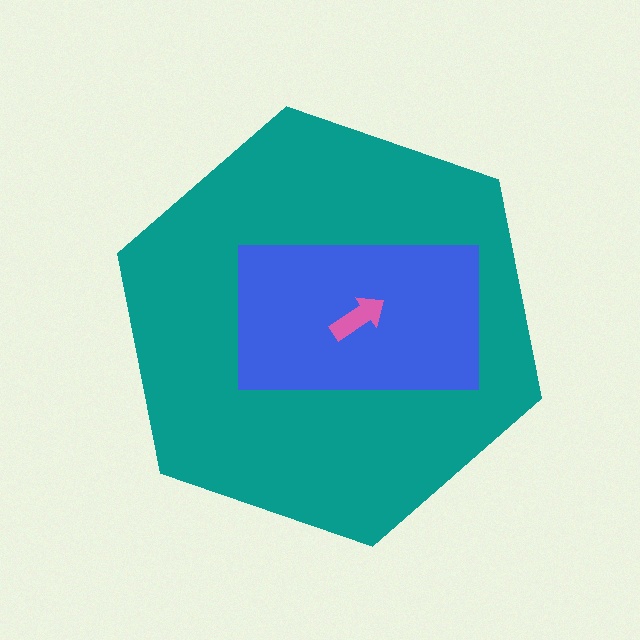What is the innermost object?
The pink arrow.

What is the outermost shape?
The teal hexagon.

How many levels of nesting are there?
3.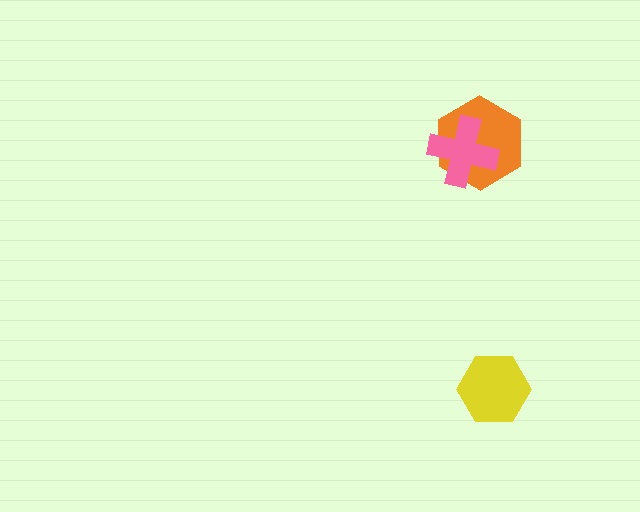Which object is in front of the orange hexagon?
The pink cross is in front of the orange hexagon.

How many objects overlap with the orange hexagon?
1 object overlaps with the orange hexagon.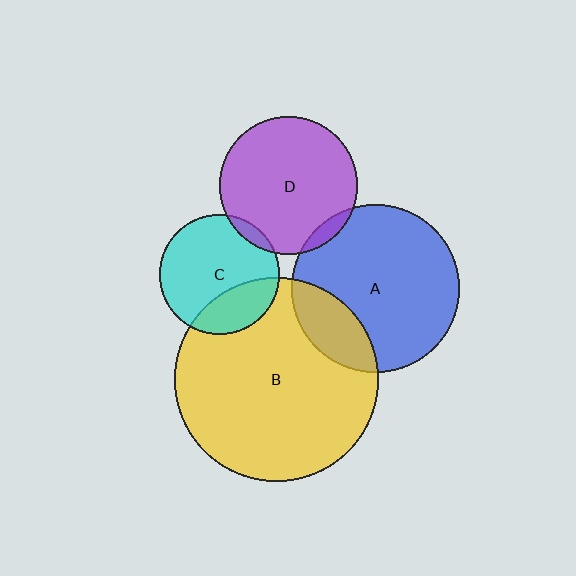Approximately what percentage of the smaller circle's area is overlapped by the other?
Approximately 20%.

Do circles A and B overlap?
Yes.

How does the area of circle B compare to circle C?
Approximately 2.9 times.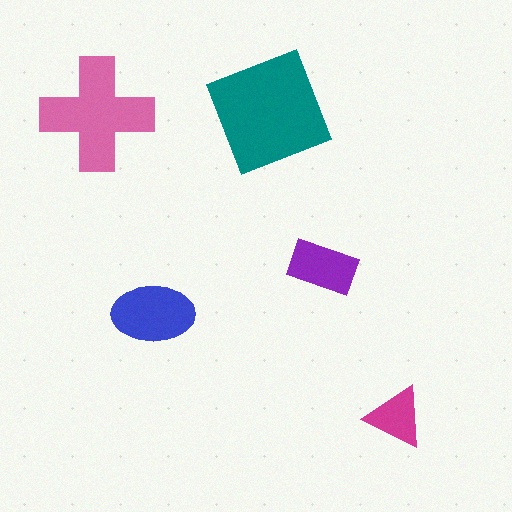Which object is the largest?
The teal square.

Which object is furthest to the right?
The magenta triangle is rightmost.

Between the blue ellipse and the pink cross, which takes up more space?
The pink cross.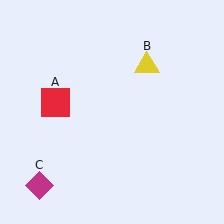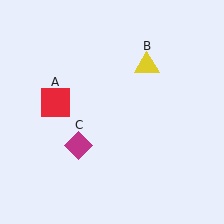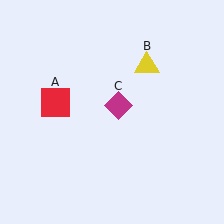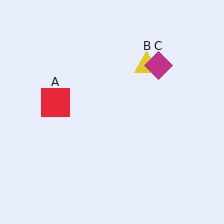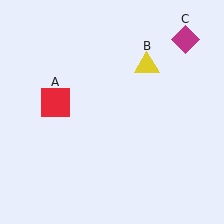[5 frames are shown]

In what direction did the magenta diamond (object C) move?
The magenta diamond (object C) moved up and to the right.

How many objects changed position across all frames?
1 object changed position: magenta diamond (object C).